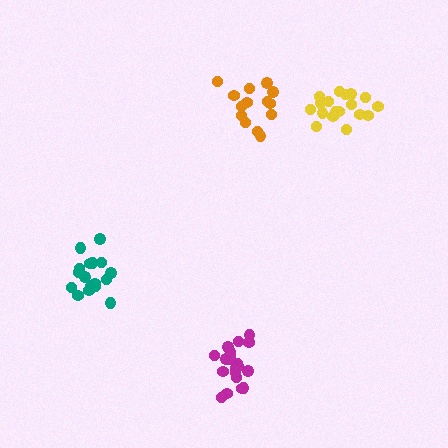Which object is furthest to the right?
The yellow cluster is rightmost.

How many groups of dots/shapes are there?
There are 4 groups.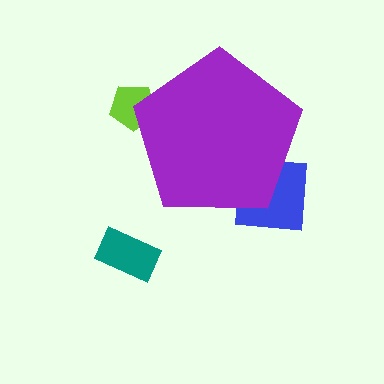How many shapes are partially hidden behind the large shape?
2 shapes are partially hidden.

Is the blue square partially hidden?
Yes, the blue square is partially hidden behind the purple pentagon.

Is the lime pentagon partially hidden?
Yes, the lime pentagon is partially hidden behind the purple pentagon.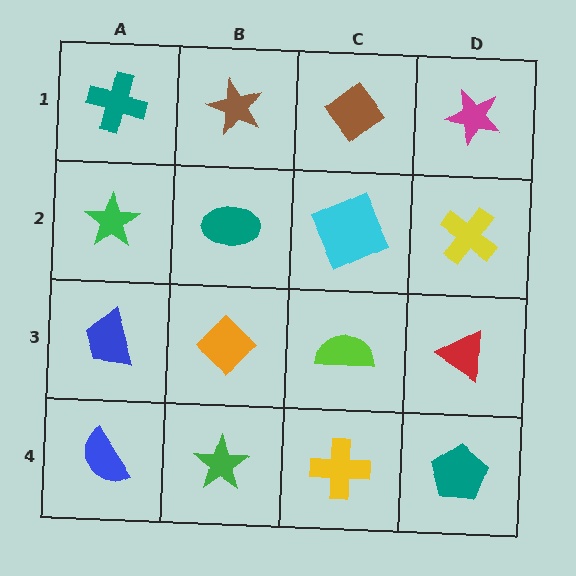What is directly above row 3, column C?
A cyan square.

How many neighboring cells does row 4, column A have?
2.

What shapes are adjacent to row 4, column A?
A blue trapezoid (row 3, column A), a green star (row 4, column B).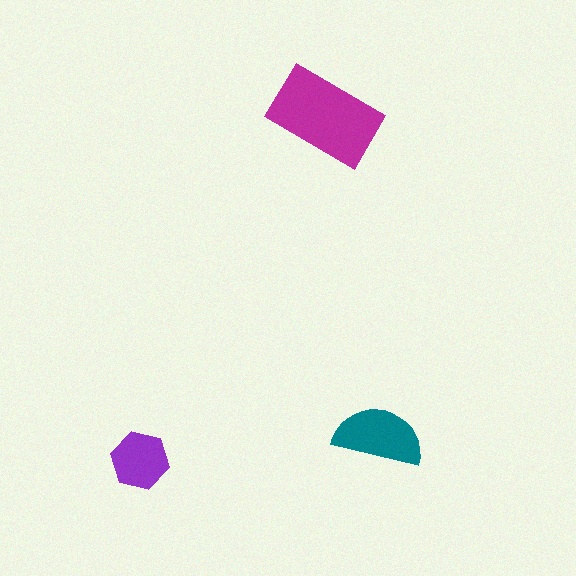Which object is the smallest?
The purple hexagon.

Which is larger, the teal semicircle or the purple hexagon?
The teal semicircle.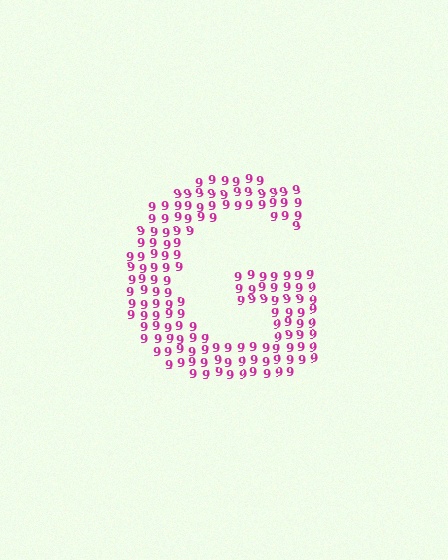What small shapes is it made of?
It is made of small digit 9's.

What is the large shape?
The large shape is the letter G.